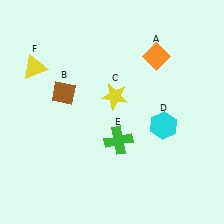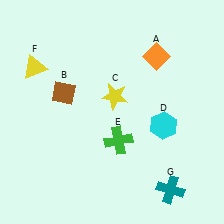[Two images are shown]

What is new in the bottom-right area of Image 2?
A teal cross (G) was added in the bottom-right area of Image 2.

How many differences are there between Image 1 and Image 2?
There is 1 difference between the two images.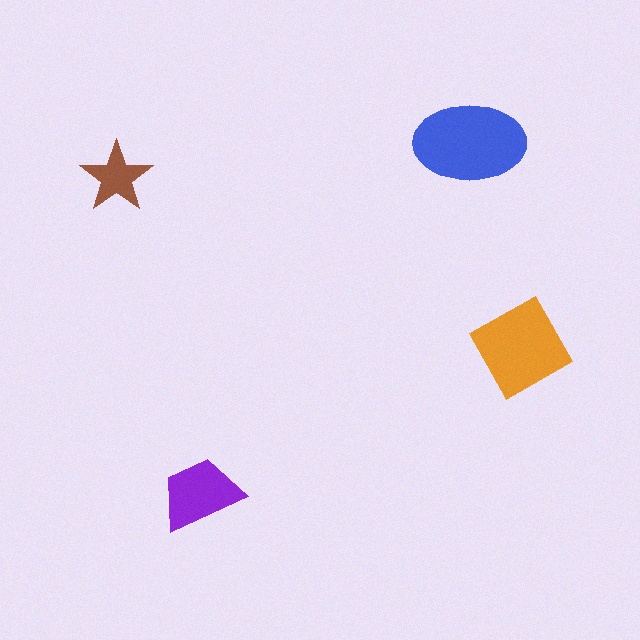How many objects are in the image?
There are 4 objects in the image.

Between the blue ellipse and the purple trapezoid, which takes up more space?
The blue ellipse.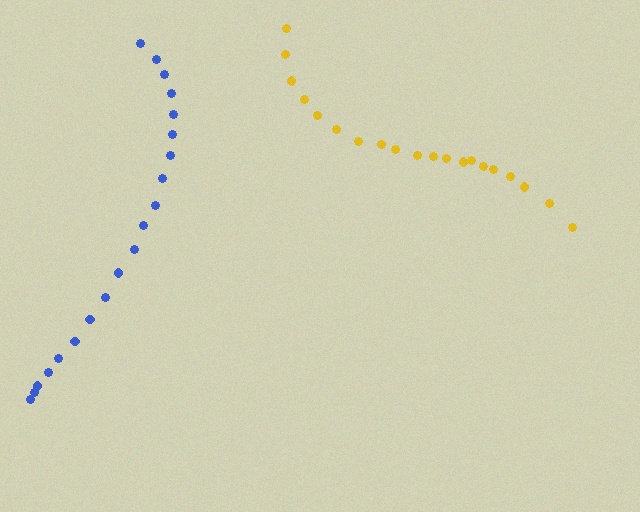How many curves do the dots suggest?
There are 2 distinct paths.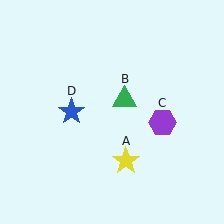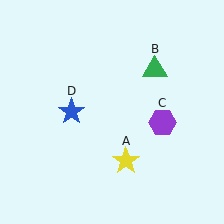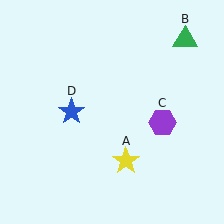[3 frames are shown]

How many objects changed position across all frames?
1 object changed position: green triangle (object B).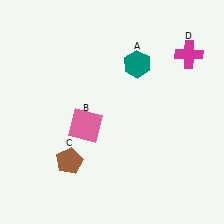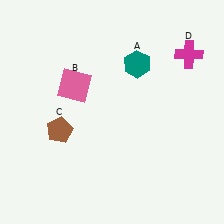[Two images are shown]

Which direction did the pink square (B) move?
The pink square (B) moved up.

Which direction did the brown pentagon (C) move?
The brown pentagon (C) moved up.